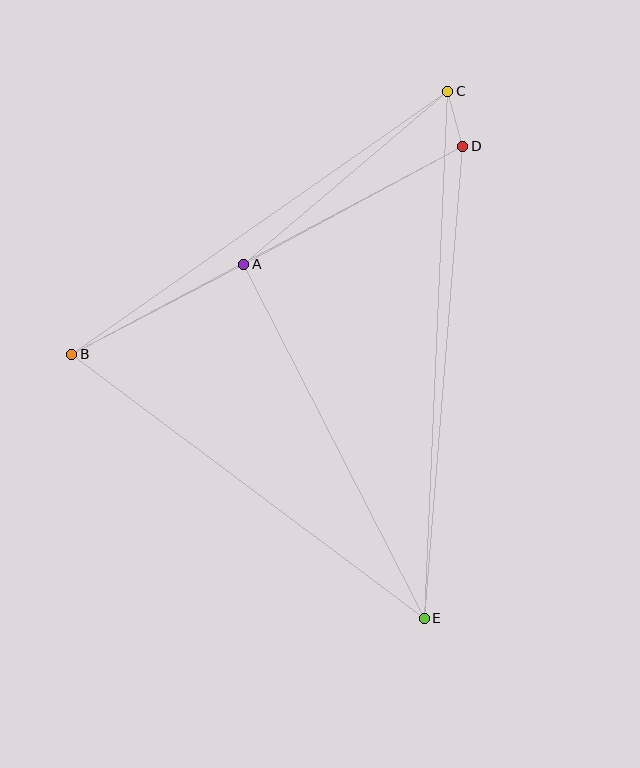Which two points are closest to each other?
Points C and D are closest to each other.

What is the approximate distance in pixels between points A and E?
The distance between A and E is approximately 397 pixels.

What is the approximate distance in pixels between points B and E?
The distance between B and E is approximately 441 pixels.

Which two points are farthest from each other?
Points C and E are farthest from each other.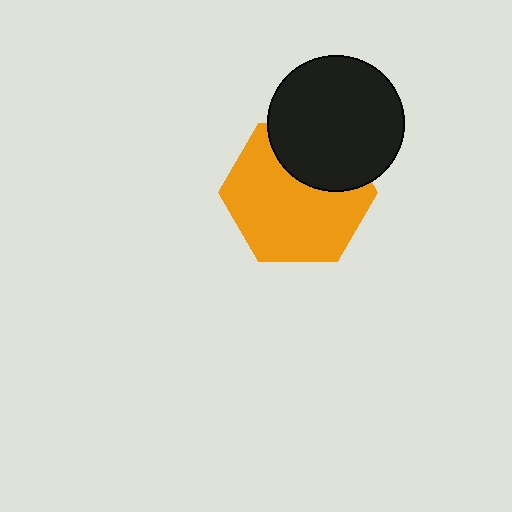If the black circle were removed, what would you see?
You would see the complete orange hexagon.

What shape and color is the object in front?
The object in front is a black circle.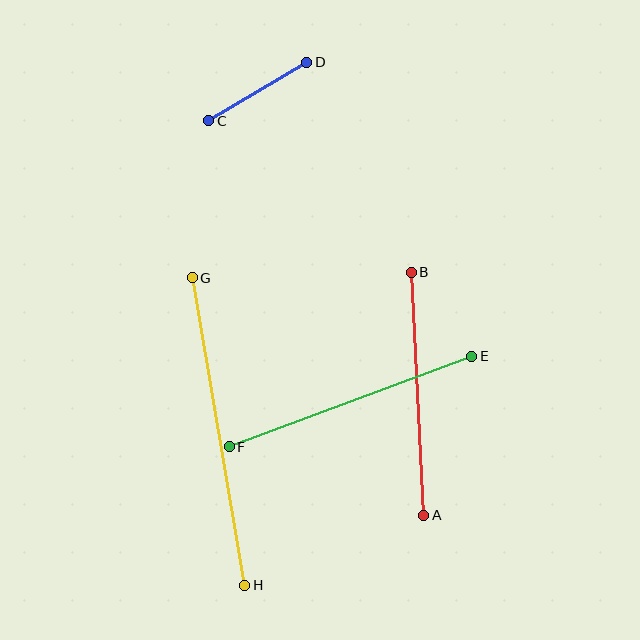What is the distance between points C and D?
The distance is approximately 114 pixels.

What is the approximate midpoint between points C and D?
The midpoint is at approximately (258, 92) pixels.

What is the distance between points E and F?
The distance is approximately 259 pixels.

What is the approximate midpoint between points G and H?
The midpoint is at approximately (219, 431) pixels.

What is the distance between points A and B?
The distance is approximately 243 pixels.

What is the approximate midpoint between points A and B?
The midpoint is at approximately (417, 394) pixels.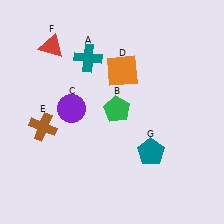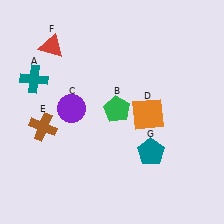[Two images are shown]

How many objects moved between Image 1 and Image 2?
2 objects moved between the two images.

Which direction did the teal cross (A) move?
The teal cross (A) moved left.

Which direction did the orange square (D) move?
The orange square (D) moved down.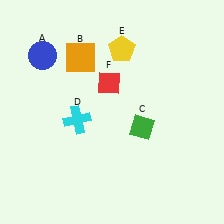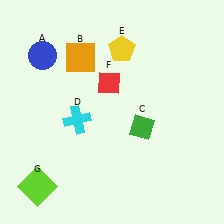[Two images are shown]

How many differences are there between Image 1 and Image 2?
There is 1 difference between the two images.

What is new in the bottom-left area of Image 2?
A lime square (G) was added in the bottom-left area of Image 2.